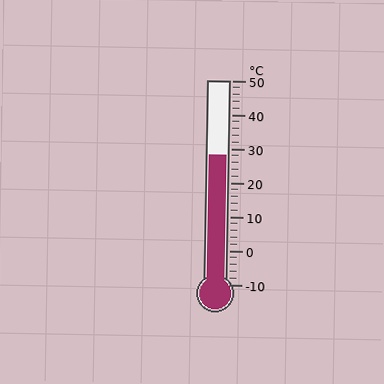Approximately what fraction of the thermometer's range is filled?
The thermometer is filled to approximately 65% of its range.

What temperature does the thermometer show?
The thermometer shows approximately 28°C.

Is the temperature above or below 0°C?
The temperature is above 0°C.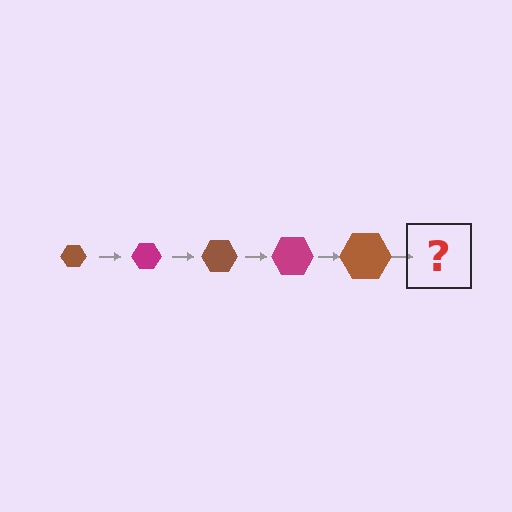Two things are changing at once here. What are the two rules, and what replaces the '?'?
The two rules are that the hexagon grows larger each step and the color cycles through brown and magenta. The '?' should be a magenta hexagon, larger than the previous one.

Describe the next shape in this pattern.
It should be a magenta hexagon, larger than the previous one.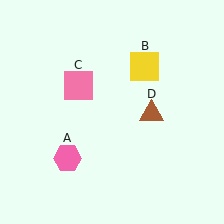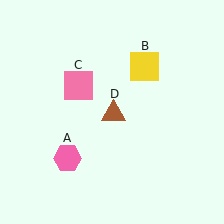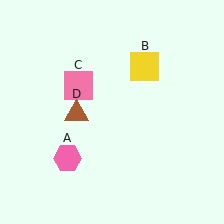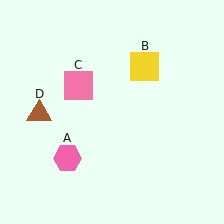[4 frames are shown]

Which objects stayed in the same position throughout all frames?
Pink hexagon (object A) and yellow square (object B) and pink square (object C) remained stationary.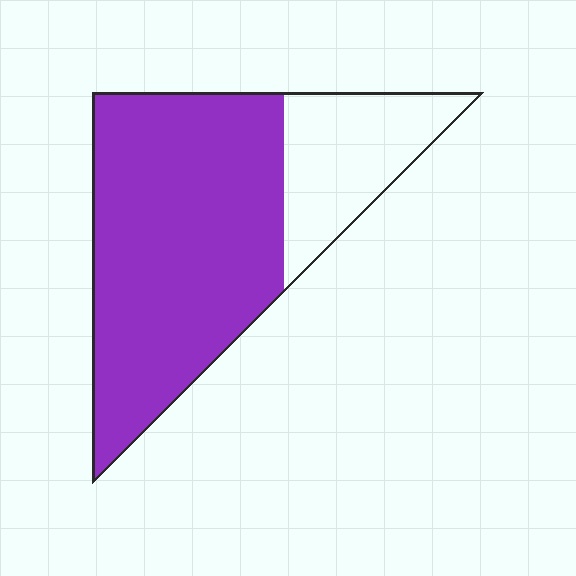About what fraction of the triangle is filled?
About three quarters (3/4).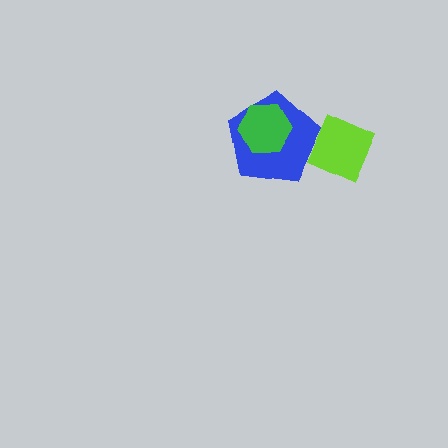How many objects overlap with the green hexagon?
1 object overlaps with the green hexagon.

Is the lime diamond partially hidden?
No, no other shape covers it.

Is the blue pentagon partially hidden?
Yes, it is partially covered by another shape.